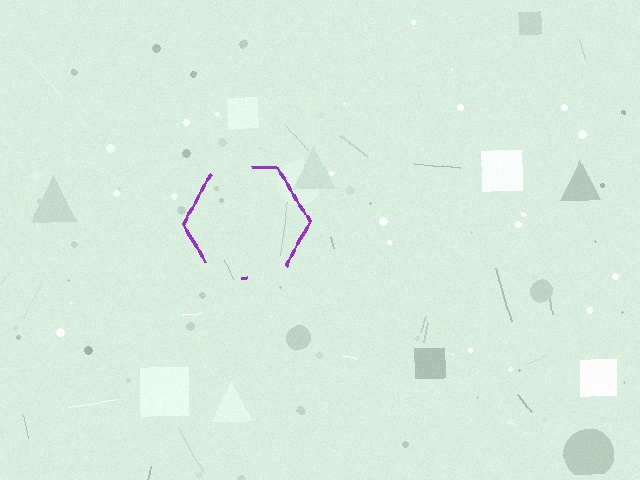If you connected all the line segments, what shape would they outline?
They would outline a hexagon.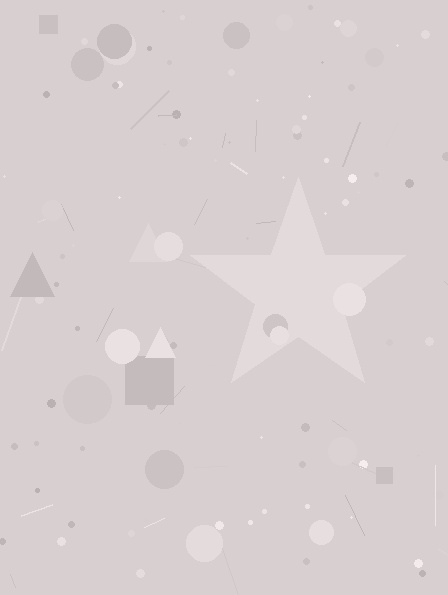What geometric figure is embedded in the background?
A star is embedded in the background.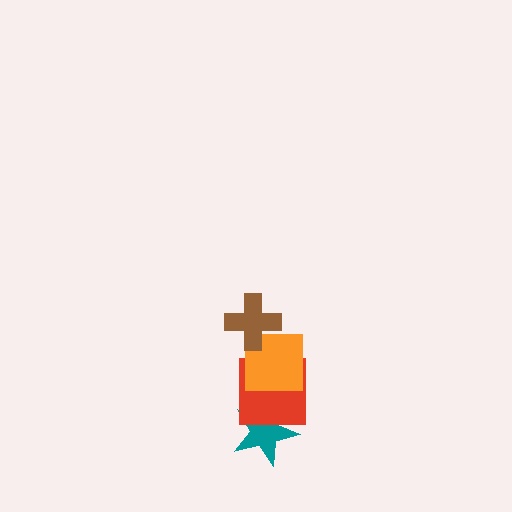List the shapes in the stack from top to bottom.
From top to bottom: the brown cross, the orange square, the red square, the teal star.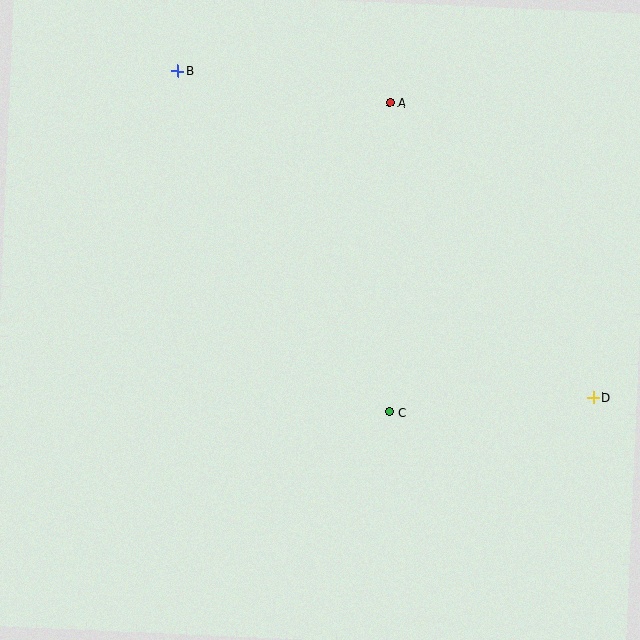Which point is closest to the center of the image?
Point C at (390, 412) is closest to the center.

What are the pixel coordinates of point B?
Point B is at (178, 71).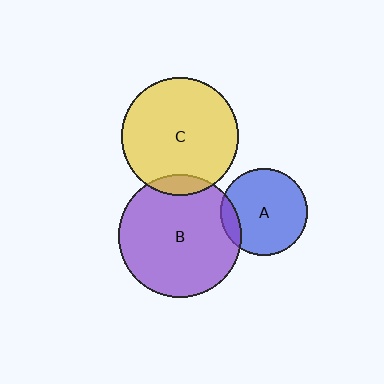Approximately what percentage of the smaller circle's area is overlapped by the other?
Approximately 10%.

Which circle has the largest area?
Circle B (purple).